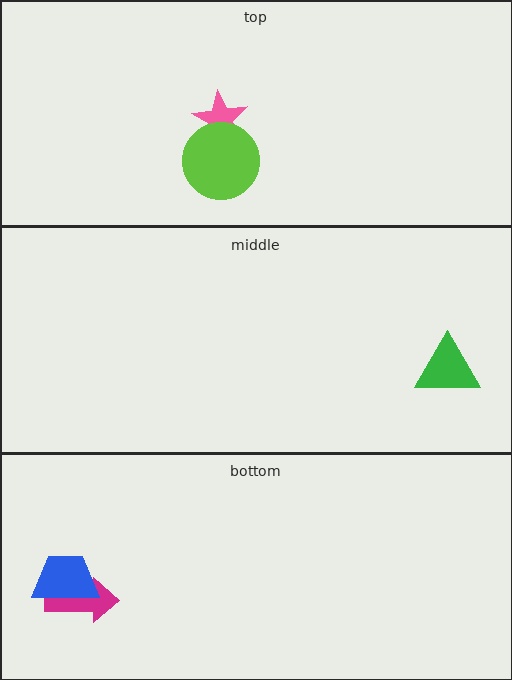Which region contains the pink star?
The top region.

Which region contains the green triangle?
The middle region.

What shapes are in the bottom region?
The magenta arrow, the blue trapezoid.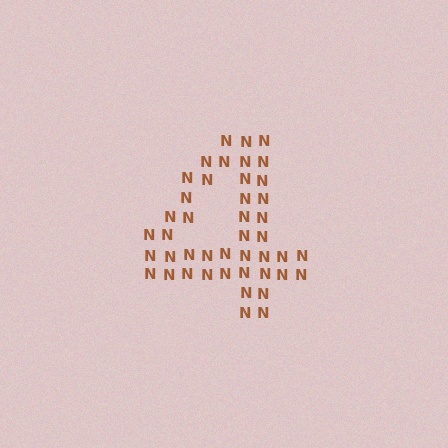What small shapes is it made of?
It is made of small letter N's.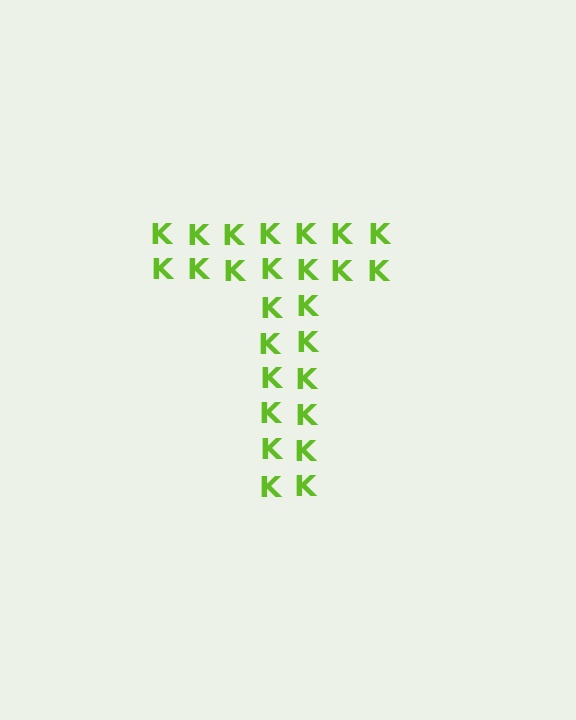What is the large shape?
The large shape is the letter T.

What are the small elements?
The small elements are letter K's.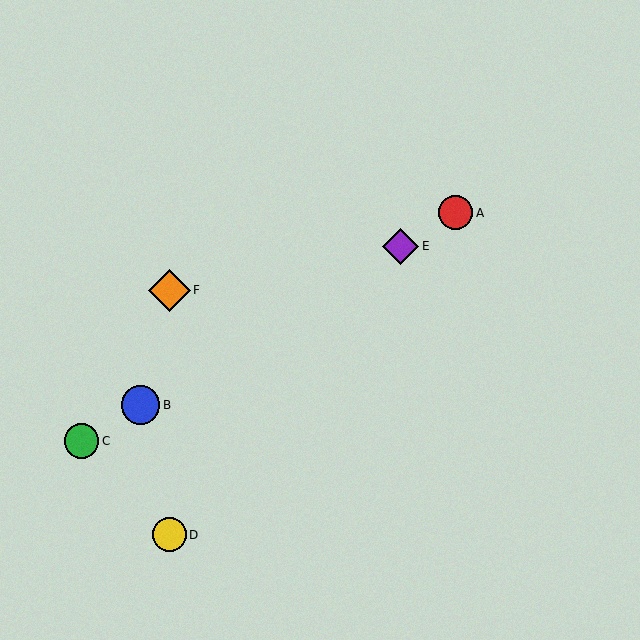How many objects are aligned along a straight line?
4 objects (A, B, C, E) are aligned along a straight line.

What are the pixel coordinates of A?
Object A is at (456, 213).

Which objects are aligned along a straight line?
Objects A, B, C, E are aligned along a straight line.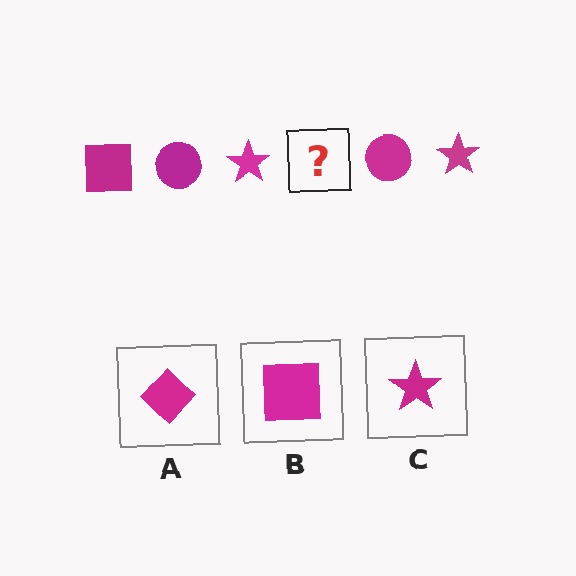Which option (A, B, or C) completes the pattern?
B.